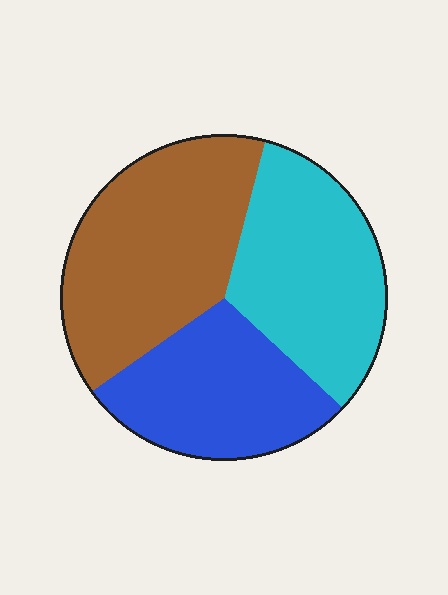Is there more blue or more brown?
Brown.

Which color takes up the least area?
Blue, at roughly 30%.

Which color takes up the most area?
Brown, at roughly 40%.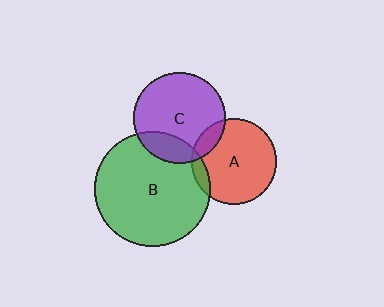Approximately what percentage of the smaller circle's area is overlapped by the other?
Approximately 20%.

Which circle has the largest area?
Circle B (green).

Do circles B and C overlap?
Yes.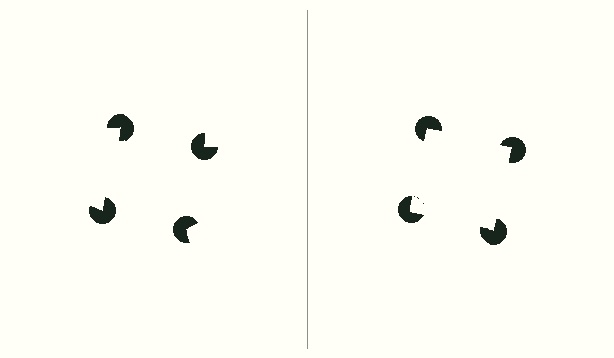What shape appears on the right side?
An illusory square.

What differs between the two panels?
The pac-man discs are positioned identically on both sides; only the wedge orientations differ. On the right they align to a square; on the left they are misaligned.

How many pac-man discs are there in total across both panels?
8 — 4 on each side.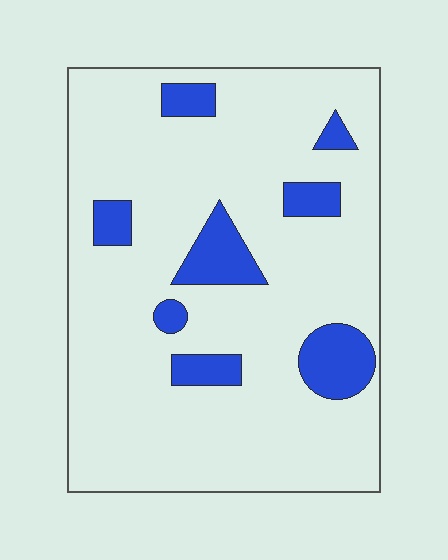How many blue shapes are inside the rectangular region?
8.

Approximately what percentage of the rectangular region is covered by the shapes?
Approximately 15%.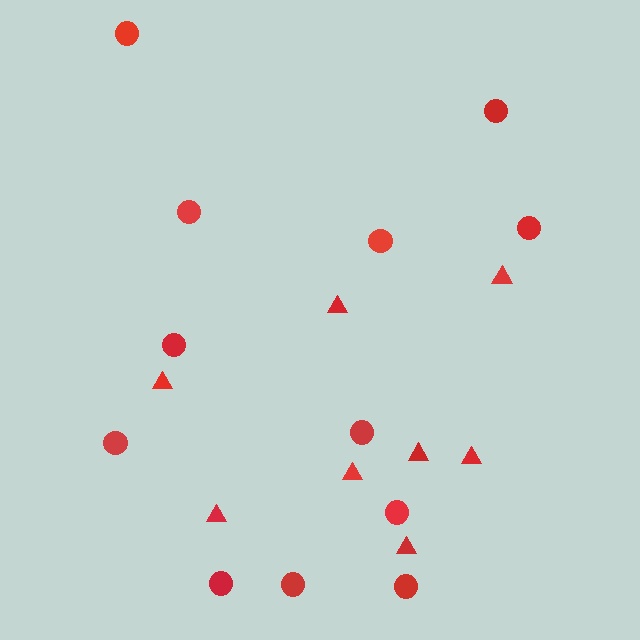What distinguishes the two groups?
There are 2 groups: one group of triangles (8) and one group of circles (12).